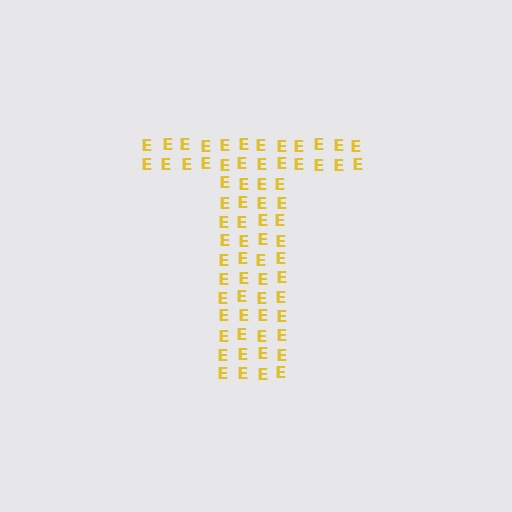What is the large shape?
The large shape is the letter T.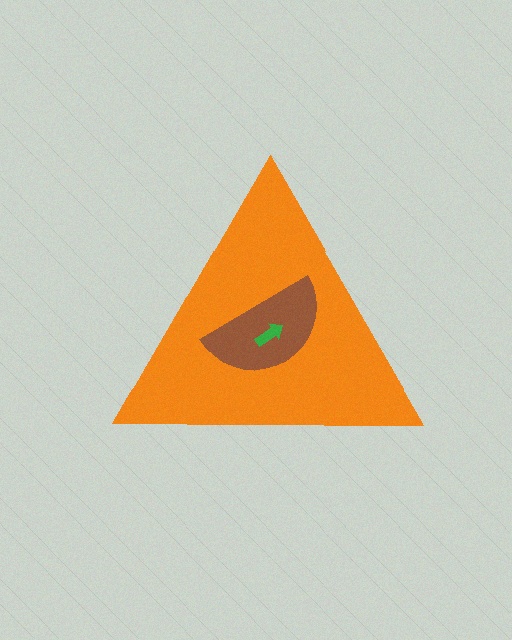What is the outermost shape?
The orange triangle.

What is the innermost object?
The green arrow.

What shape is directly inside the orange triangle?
The brown semicircle.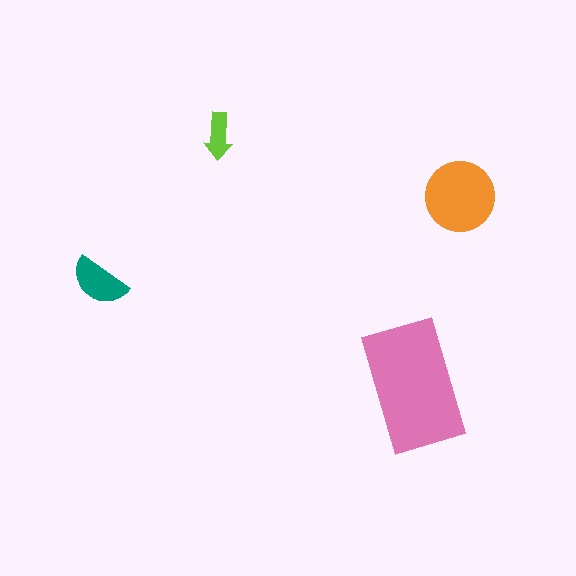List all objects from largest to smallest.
The pink rectangle, the orange circle, the teal semicircle, the lime arrow.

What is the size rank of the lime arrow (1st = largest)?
4th.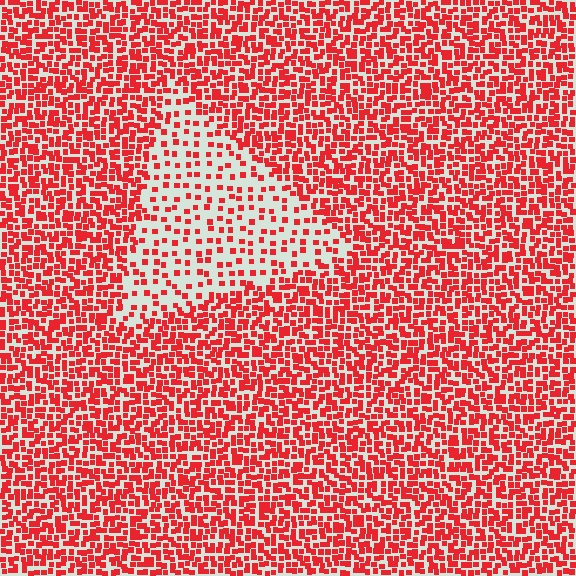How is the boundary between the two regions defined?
The boundary is defined by a change in element density (approximately 2.5x ratio). All elements are the same color, size, and shape.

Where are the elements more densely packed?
The elements are more densely packed outside the triangle boundary.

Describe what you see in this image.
The image contains small red elements arranged at two different densities. A triangle-shaped region is visible where the elements are less densely packed than the surrounding area.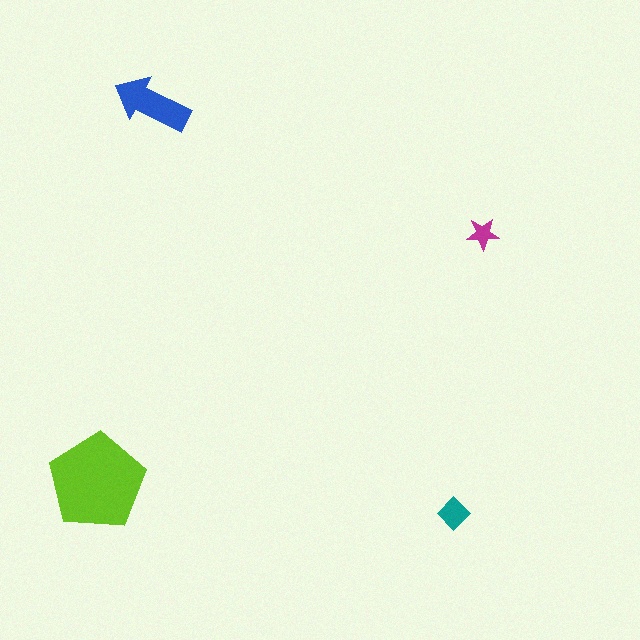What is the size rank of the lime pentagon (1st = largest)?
1st.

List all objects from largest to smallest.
The lime pentagon, the blue arrow, the teal diamond, the magenta star.